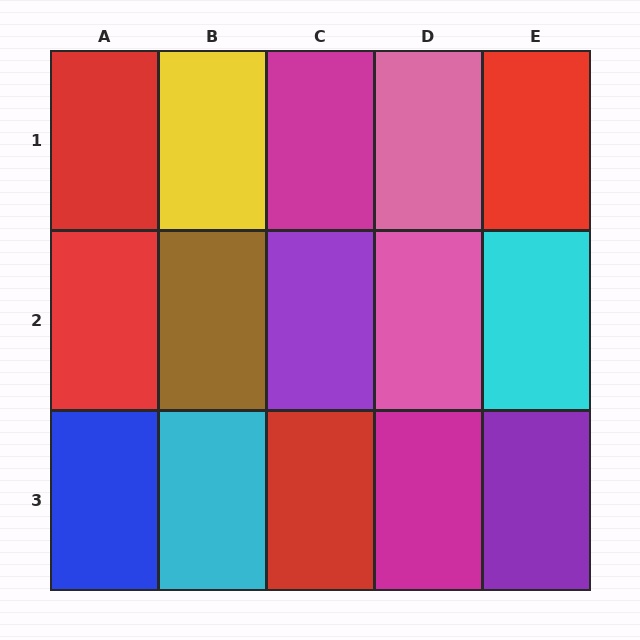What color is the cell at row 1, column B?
Yellow.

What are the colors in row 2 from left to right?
Red, brown, purple, pink, cyan.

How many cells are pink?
2 cells are pink.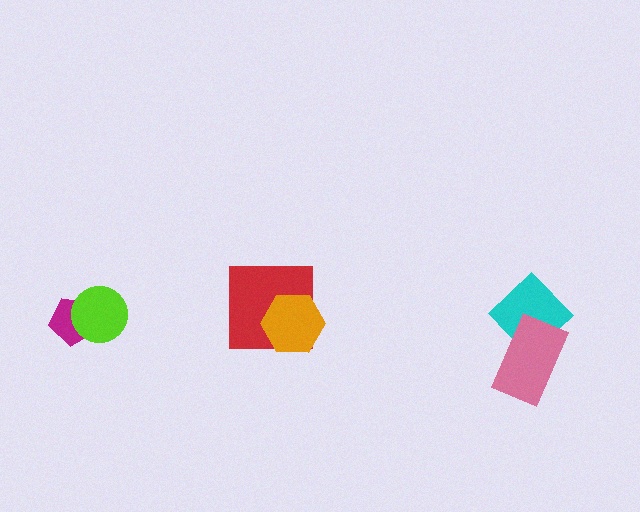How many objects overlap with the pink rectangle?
1 object overlaps with the pink rectangle.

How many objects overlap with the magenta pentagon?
1 object overlaps with the magenta pentagon.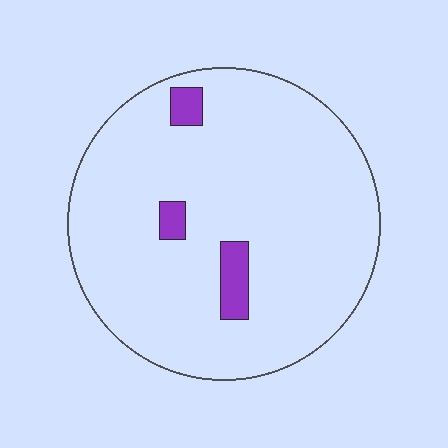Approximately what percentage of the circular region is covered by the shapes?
Approximately 5%.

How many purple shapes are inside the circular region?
3.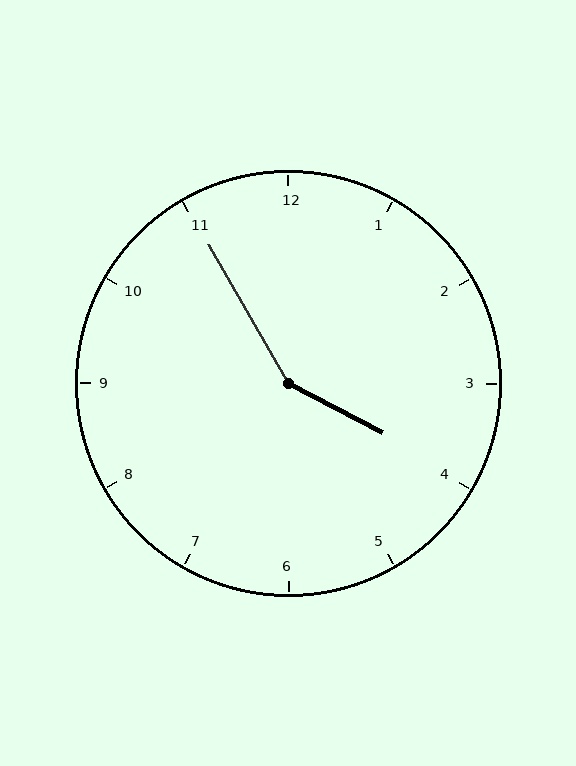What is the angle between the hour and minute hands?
Approximately 148 degrees.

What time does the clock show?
3:55.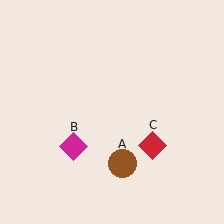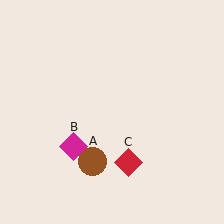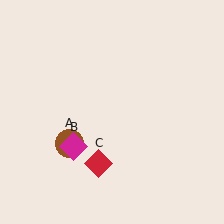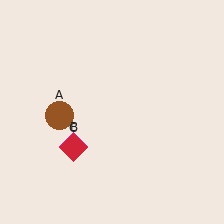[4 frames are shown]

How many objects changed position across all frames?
2 objects changed position: brown circle (object A), red diamond (object C).